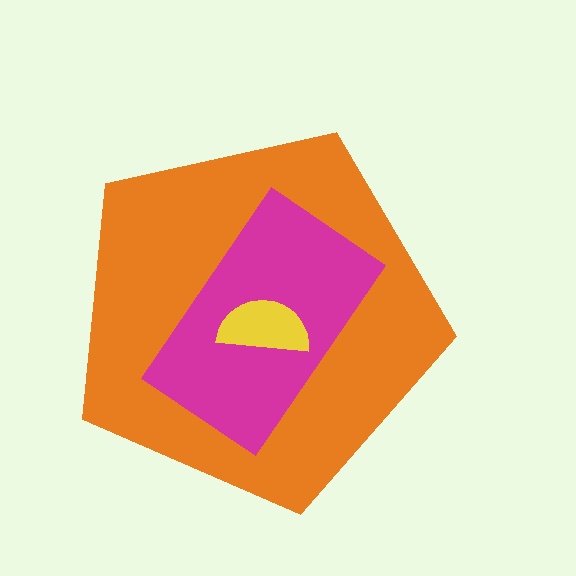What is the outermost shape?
The orange pentagon.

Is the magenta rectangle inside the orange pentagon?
Yes.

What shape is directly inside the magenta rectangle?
The yellow semicircle.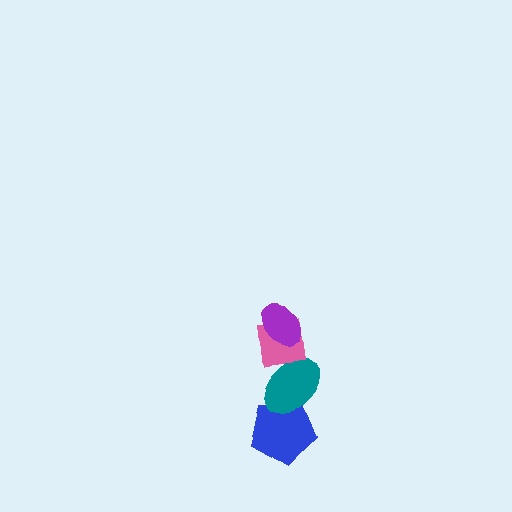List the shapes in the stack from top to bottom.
From top to bottom: the purple ellipse, the pink square, the teal ellipse, the blue pentagon.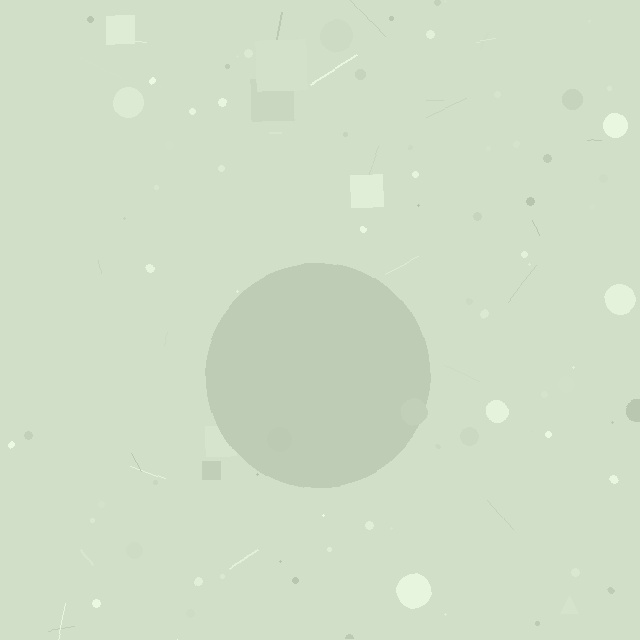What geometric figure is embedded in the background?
A circle is embedded in the background.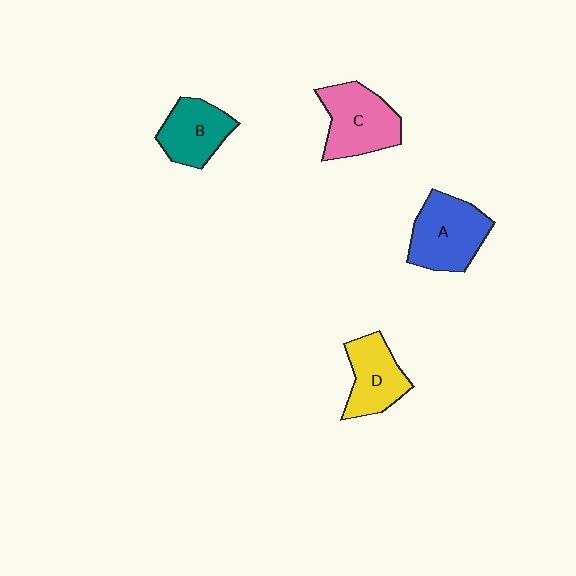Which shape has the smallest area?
Shape B (teal).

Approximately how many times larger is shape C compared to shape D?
Approximately 1.2 times.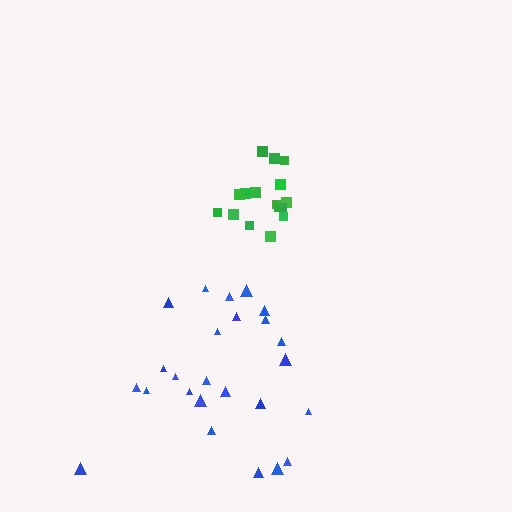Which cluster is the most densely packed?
Green.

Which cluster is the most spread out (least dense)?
Blue.